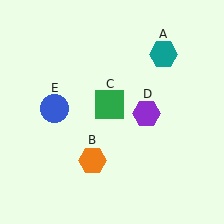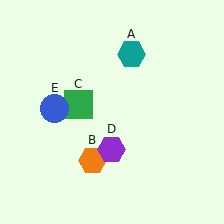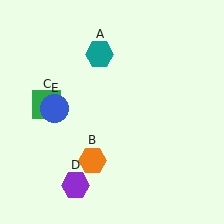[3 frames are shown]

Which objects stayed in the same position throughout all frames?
Orange hexagon (object B) and blue circle (object E) remained stationary.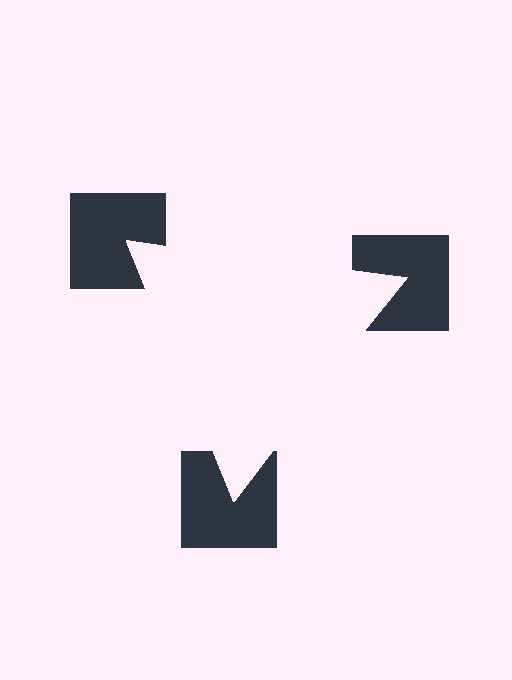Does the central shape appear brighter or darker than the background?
It typically appears slightly brighter than the background, even though no actual brightness change is drawn.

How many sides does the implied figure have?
3 sides.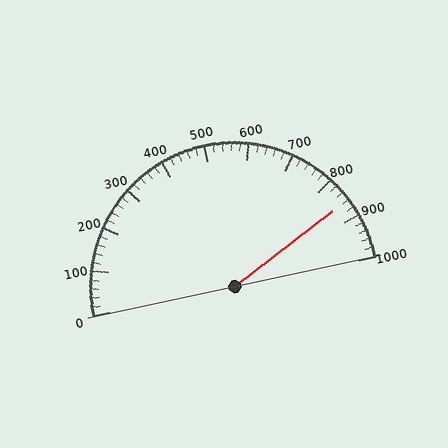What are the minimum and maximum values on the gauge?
The gauge ranges from 0 to 1000.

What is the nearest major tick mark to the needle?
The nearest major tick mark is 900.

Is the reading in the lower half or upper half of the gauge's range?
The reading is in the upper half of the range (0 to 1000).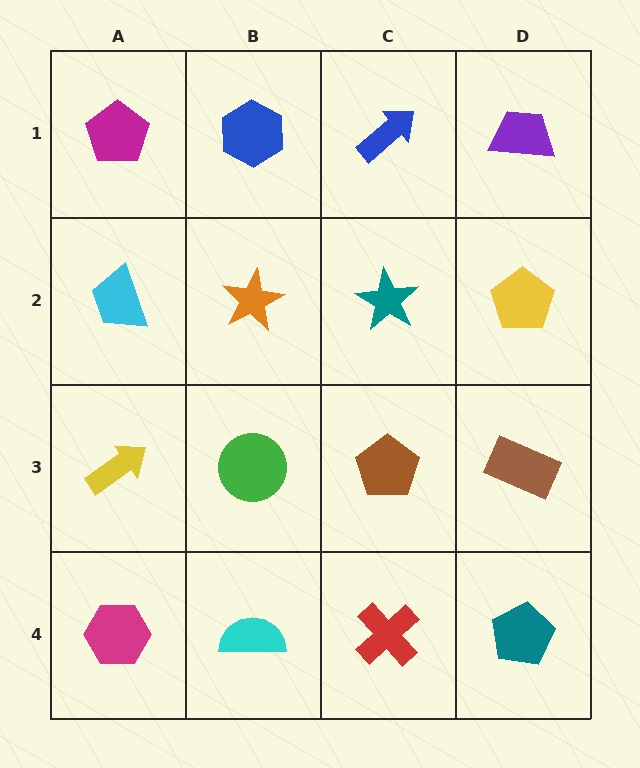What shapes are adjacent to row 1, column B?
An orange star (row 2, column B), a magenta pentagon (row 1, column A), a blue arrow (row 1, column C).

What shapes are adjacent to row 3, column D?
A yellow pentagon (row 2, column D), a teal pentagon (row 4, column D), a brown pentagon (row 3, column C).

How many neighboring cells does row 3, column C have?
4.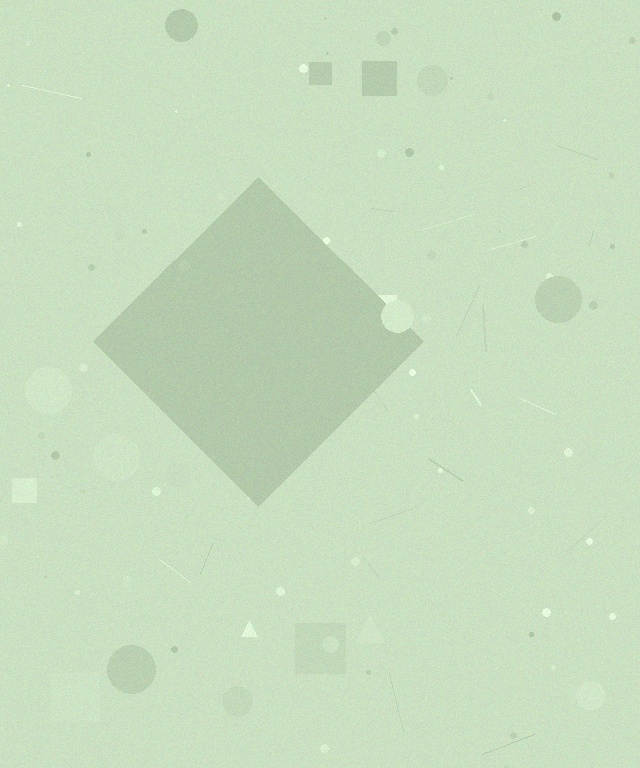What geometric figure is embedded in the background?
A diamond is embedded in the background.